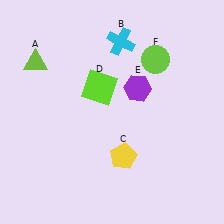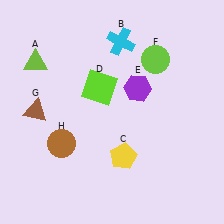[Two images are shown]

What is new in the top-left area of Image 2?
A brown triangle (G) was added in the top-left area of Image 2.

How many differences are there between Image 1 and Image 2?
There are 2 differences between the two images.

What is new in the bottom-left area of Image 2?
A brown circle (H) was added in the bottom-left area of Image 2.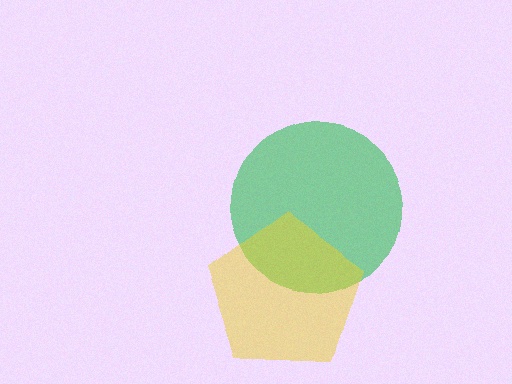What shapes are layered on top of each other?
The layered shapes are: a green circle, a yellow pentagon.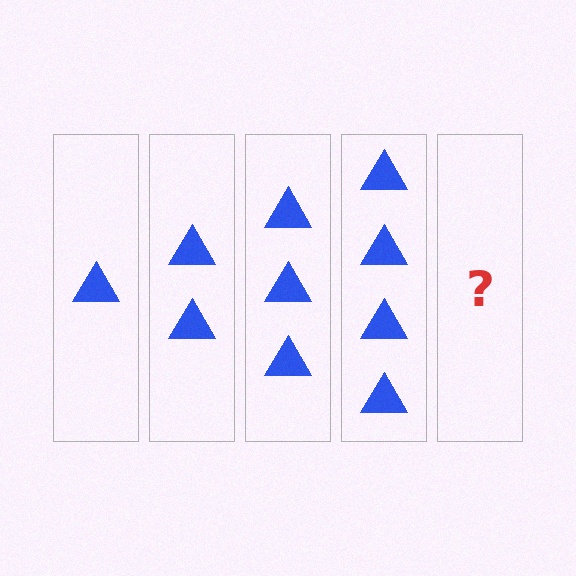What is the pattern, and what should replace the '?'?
The pattern is that each step adds one more triangle. The '?' should be 5 triangles.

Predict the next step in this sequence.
The next step is 5 triangles.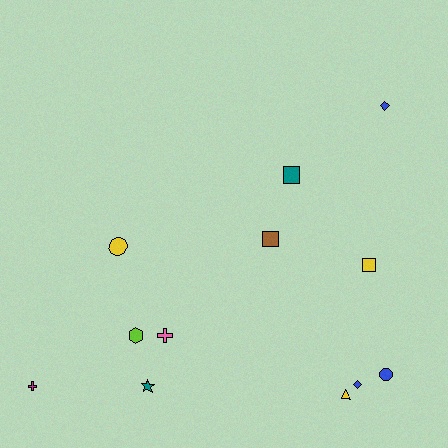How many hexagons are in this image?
There is 1 hexagon.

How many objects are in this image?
There are 12 objects.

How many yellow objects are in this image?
There are 3 yellow objects.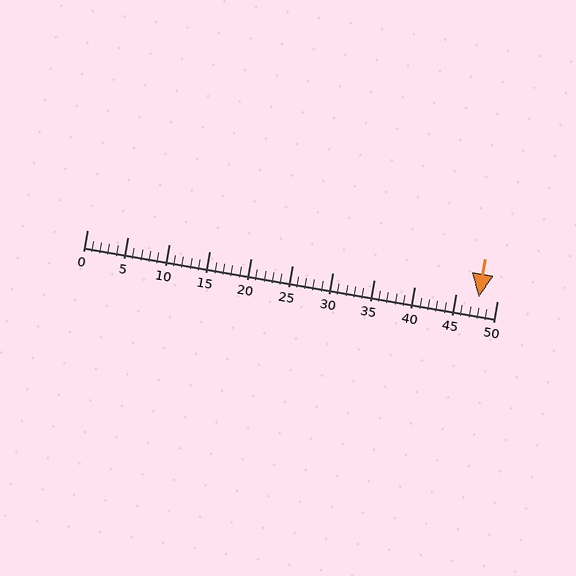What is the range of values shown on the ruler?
The ruler shows values from 0 to 50.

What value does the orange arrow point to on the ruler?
The orange arrow points to approximately 48.